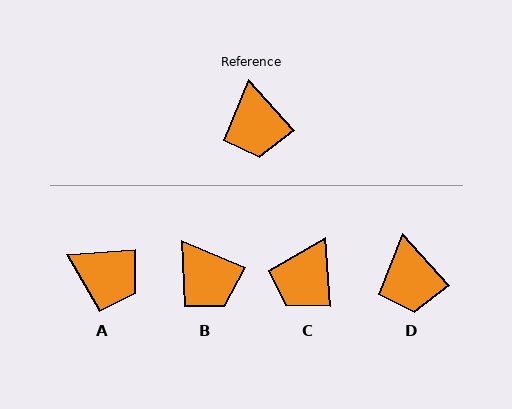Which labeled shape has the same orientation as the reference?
D.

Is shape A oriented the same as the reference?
No, it is off by about 52 degrees.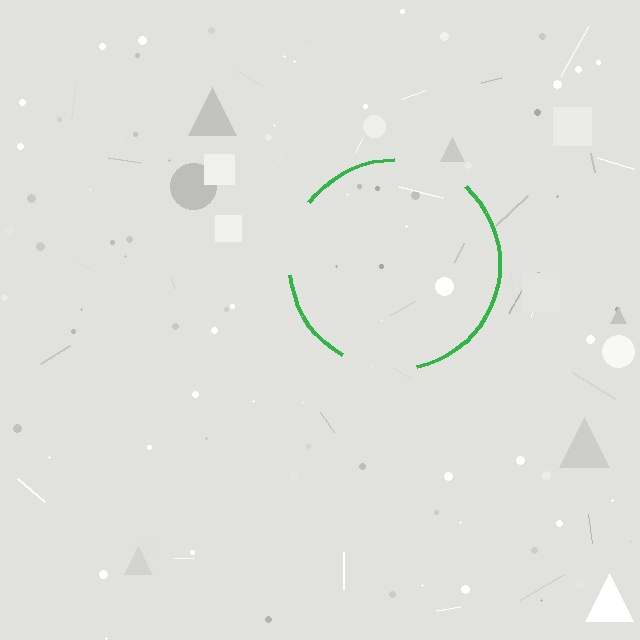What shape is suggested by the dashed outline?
The dashed outline suggests a circle.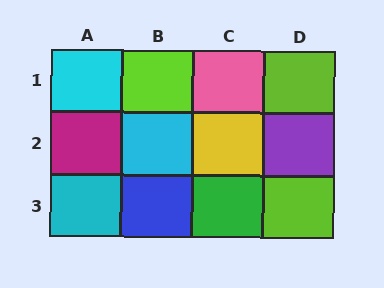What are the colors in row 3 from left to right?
Cyan, blue, green, lime.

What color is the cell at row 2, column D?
Purple.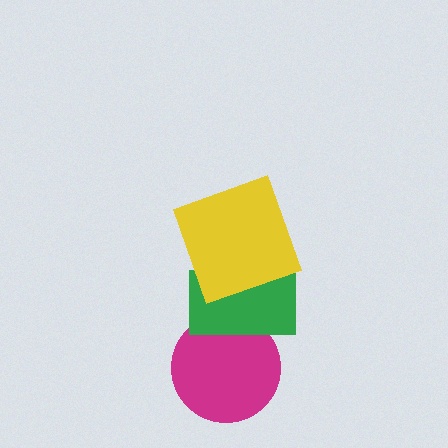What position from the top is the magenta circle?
The magenta circle is 3rd from the top.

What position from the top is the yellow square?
The yellow square is 1st from the top.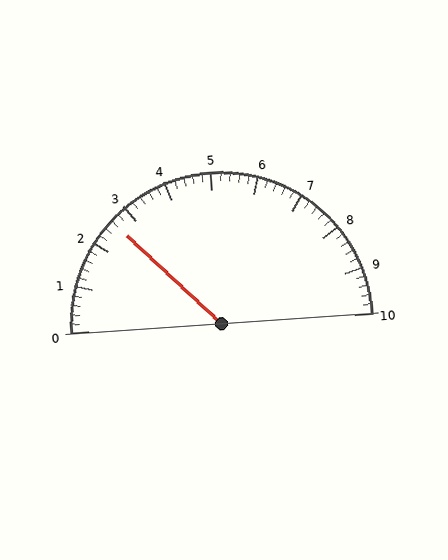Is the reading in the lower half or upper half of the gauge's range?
The reading is in the lower half of the range (0 to 10).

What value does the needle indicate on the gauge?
The needle indicates approximately 2.6.